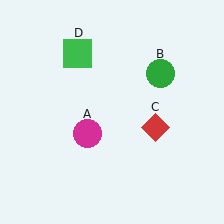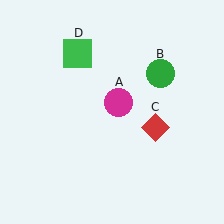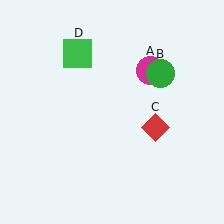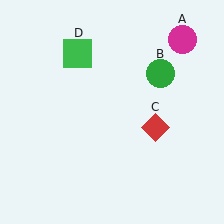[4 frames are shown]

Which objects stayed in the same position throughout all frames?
Green circle (object B) and red diamond (object C) and green square (object D) remained stationary.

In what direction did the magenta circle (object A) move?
The magenta circle (object A) moved up and to the right.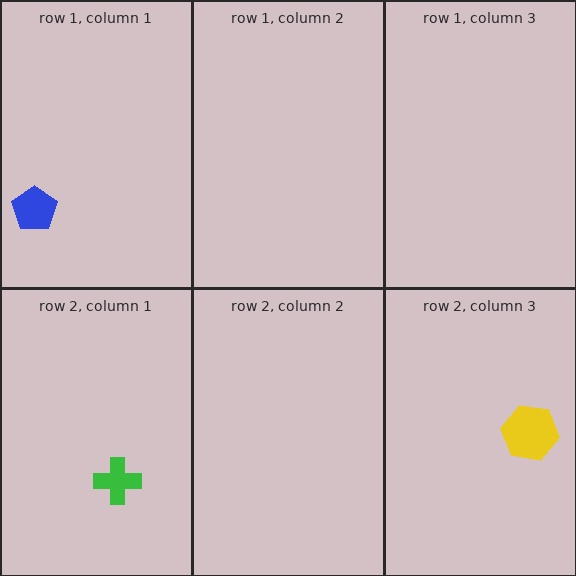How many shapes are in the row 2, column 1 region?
1.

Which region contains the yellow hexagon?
The row 2, column 3 region.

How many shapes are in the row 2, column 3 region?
1.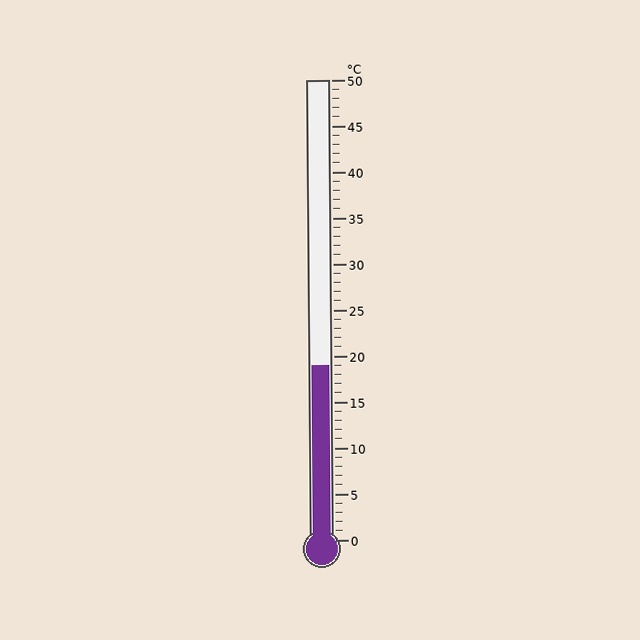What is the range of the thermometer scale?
The thermometer scale ranges from 0°C to 50°C.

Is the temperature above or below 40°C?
The temperature is below 40°C.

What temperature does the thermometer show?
The thermometer shows approximately 19°C.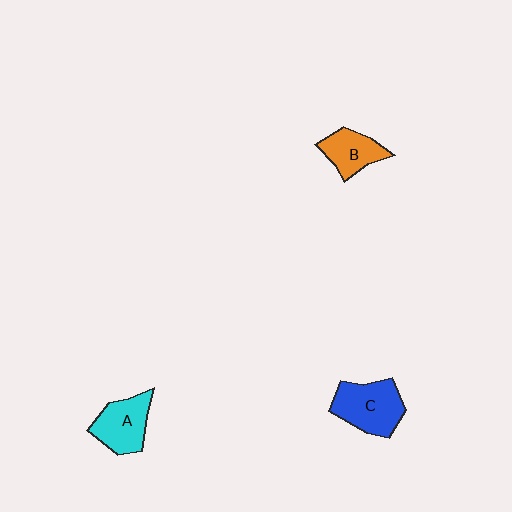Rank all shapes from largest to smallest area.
From largest to smallest: C (blue), A (cyan), B (orange).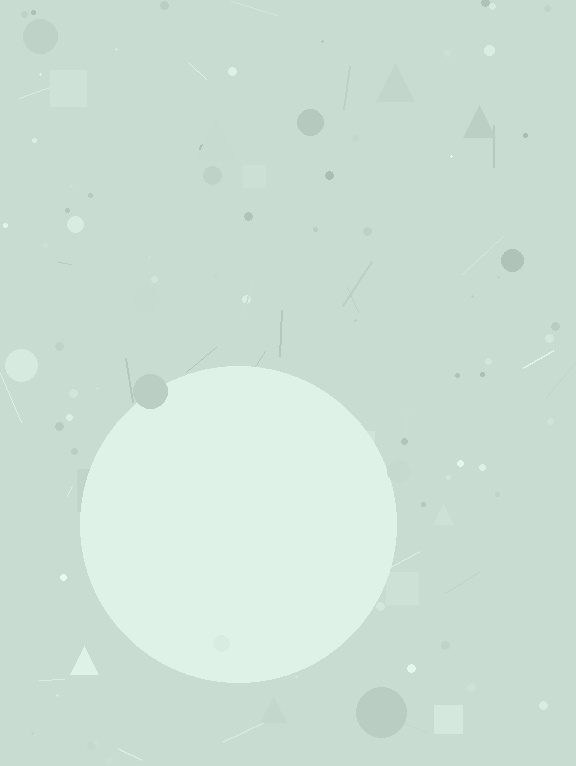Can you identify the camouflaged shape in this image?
The camouflaged shape is a circle.